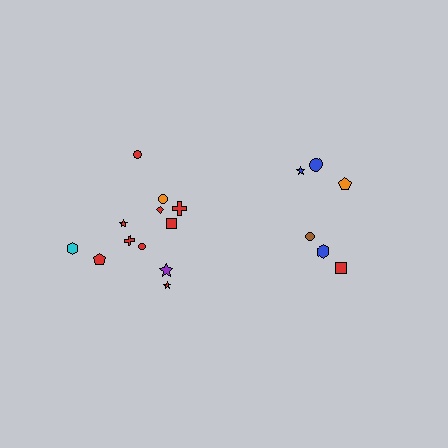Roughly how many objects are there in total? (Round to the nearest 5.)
Roughly 20 objects in total.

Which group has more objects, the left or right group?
The left group.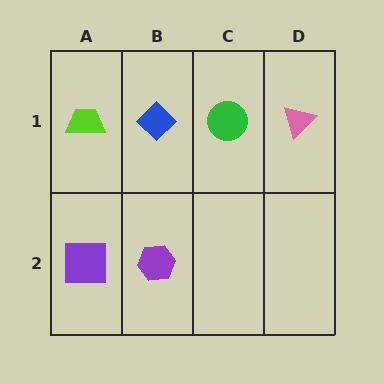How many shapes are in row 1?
4 shapes.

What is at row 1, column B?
A blue diamond.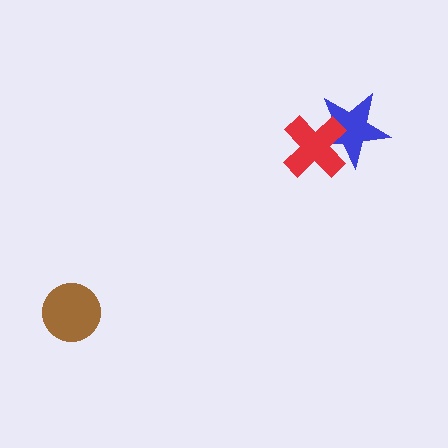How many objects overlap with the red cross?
1 object overlaps with the red cross.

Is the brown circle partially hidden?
No, no other shape covers it.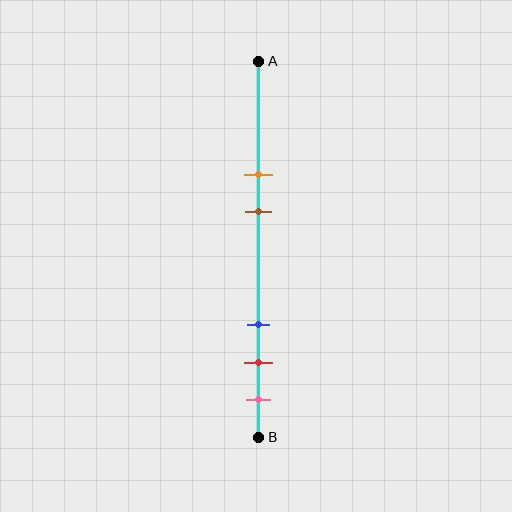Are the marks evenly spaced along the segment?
No, the marks are not evenly spaced.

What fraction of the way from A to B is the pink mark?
The pink mark is approximately 90% (0.9) of the way from A to B.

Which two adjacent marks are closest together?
The red and pink marks are the closest adjacent pair.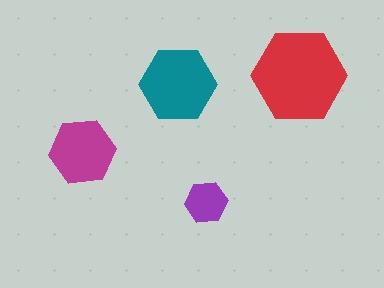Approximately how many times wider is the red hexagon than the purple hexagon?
About 2 times wider.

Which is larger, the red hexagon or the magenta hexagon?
The red one.